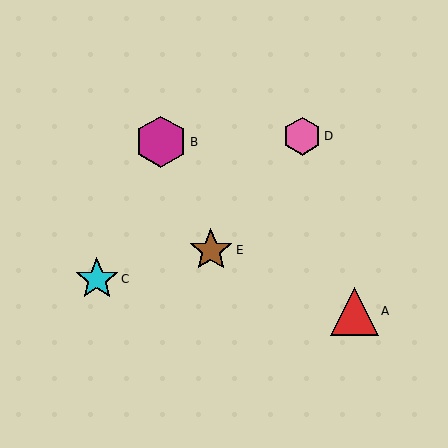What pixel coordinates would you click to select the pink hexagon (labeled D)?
Click at (302, 136) to select the pink hexagon D.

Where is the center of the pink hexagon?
The center of the pink hexagon is at (302, 136).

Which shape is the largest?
The magenta hexagon (labeled B) is the largest.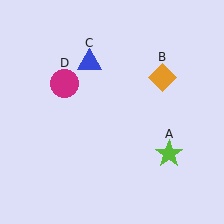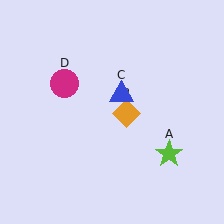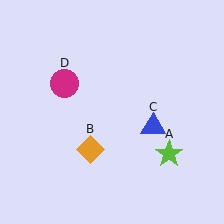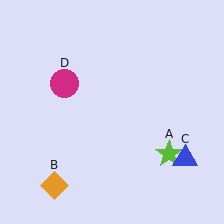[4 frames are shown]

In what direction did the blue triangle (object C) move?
The blue triangle (object C) moved down and to the right.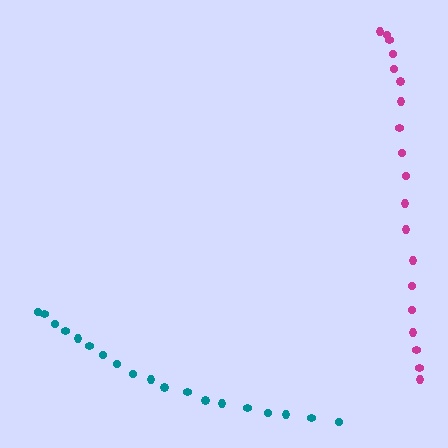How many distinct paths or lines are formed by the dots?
There are 2 distinct paths.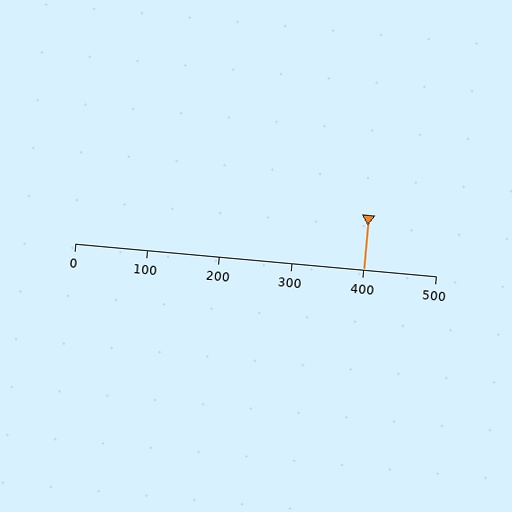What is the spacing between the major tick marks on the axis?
The major ticks are spaced 100 apart.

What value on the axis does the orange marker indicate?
The marker indicates approximately 400.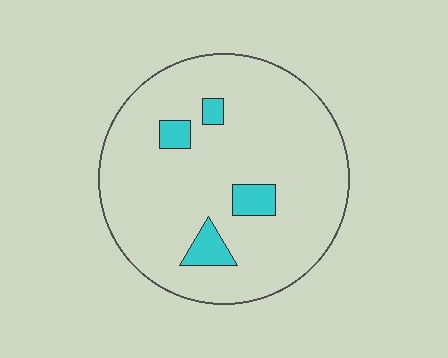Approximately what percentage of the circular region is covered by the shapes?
Approximately 10%.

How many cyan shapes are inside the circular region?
4.